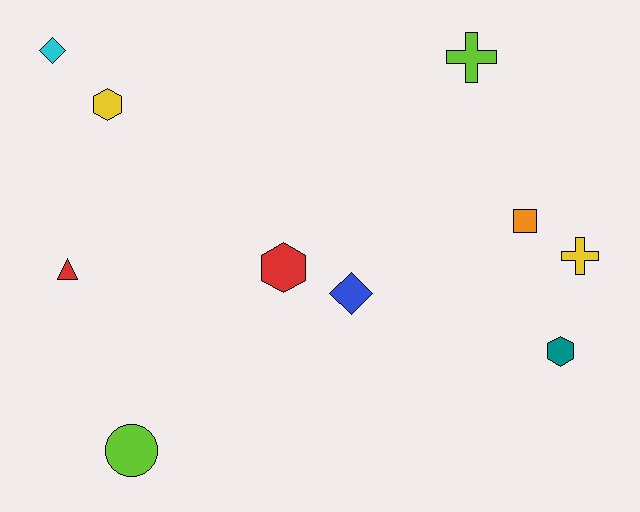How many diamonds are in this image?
There are 2 diamonds.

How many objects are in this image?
There are 10 objects.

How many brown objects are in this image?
There are no brown objects.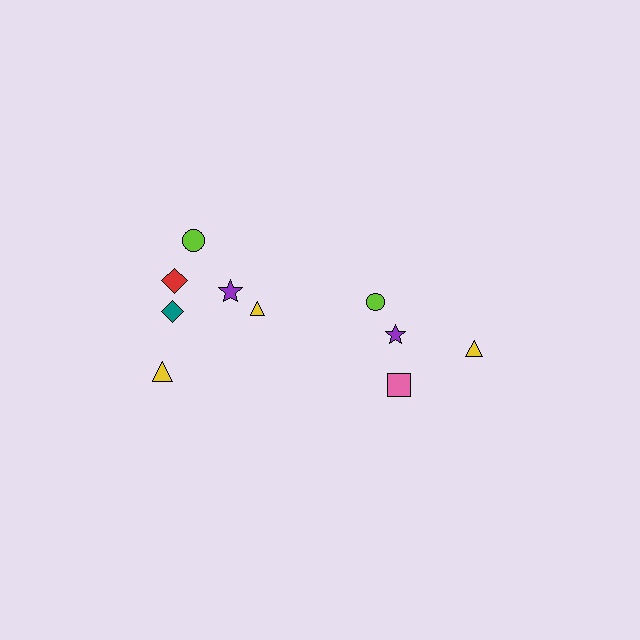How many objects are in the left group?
There are 6 objects.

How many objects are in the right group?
There are 4 objects.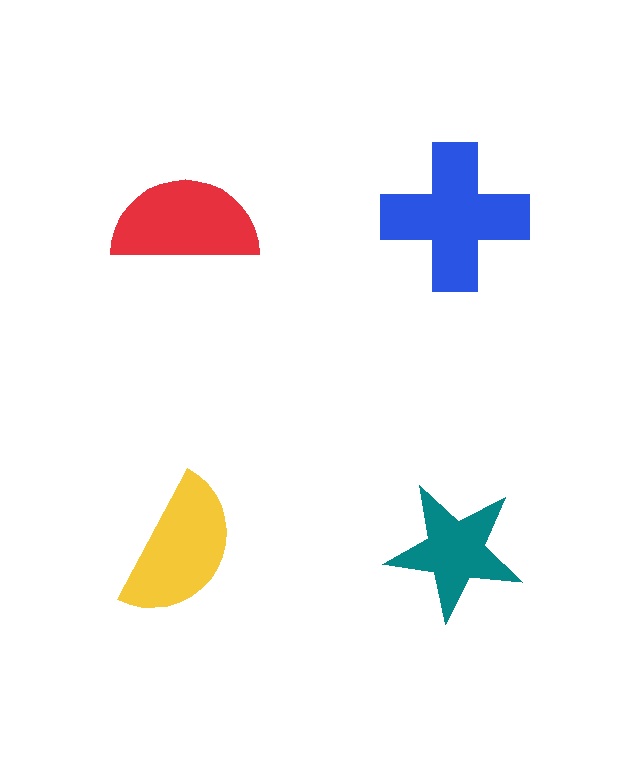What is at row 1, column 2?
A blue cross.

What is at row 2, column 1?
A yellow semicircle.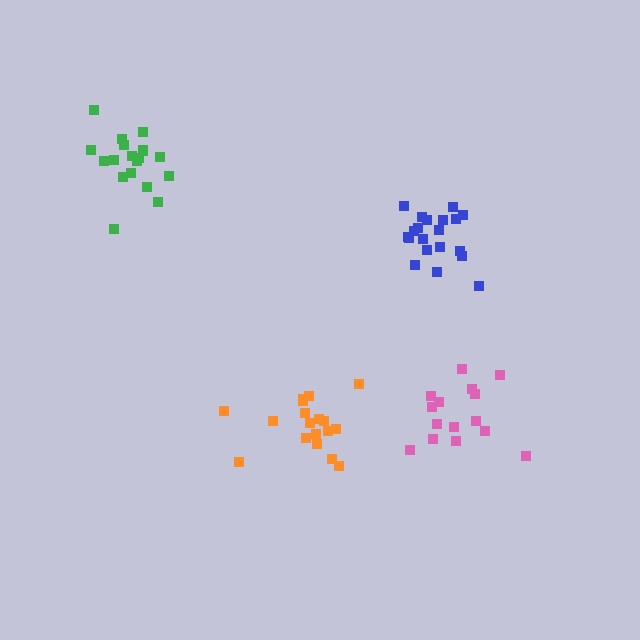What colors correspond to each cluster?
The clusters are colored: pink, orange, blue, green.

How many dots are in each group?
Group 1: 15 dots, Group 2: 18 dots, Group 3: 20 dots, Group 4: 18 dots (71 total).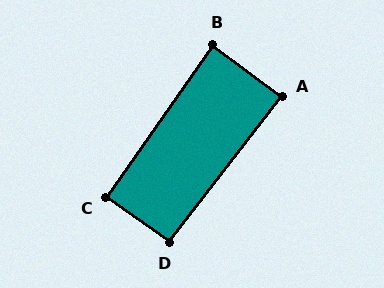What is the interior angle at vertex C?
Approximately 91 degrees (approximately right).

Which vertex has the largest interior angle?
D, at approximately 92 degrees.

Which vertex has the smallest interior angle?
B, at approximately 88 degrees.